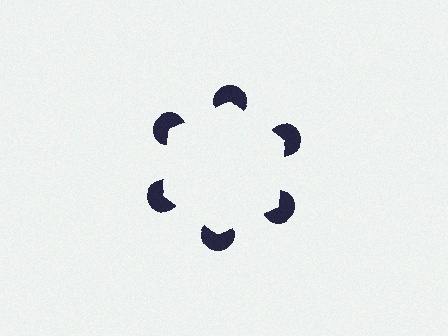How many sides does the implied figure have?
6 sides.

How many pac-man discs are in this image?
There are 6 — one at each vertex of the illusory hexagon.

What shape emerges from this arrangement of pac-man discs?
An illusory hexagon — its edges are inferred from the aligned wedge cuts in the pac-man discs, not physically drawn.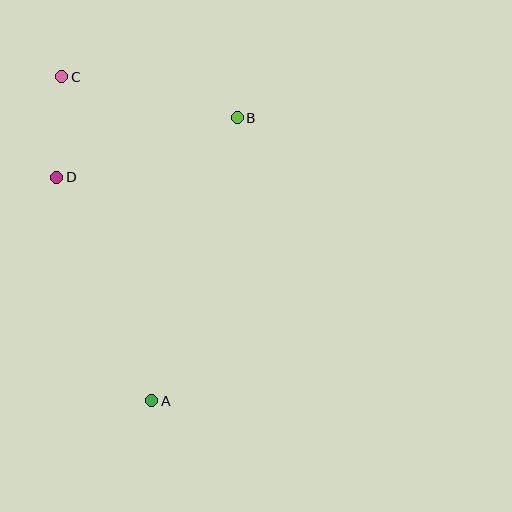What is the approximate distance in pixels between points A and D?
The distance between A and D is approximately 243 pixels.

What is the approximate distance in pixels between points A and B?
The distance between A and B is approximately 295 pixels.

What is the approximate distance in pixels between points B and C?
The distance between B and C is approximately 180 pixels.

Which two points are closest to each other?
Points C and D are closest to each other.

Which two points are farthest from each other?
Points A and C are farthest from each other.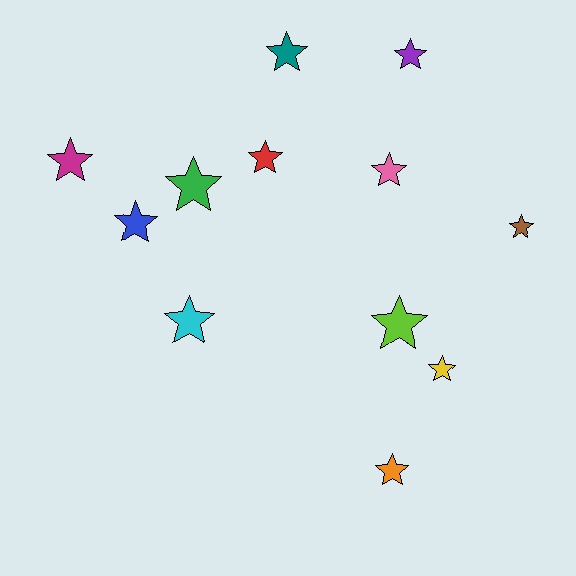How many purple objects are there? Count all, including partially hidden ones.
There is 1 purple object.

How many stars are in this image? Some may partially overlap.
There are 12 stars.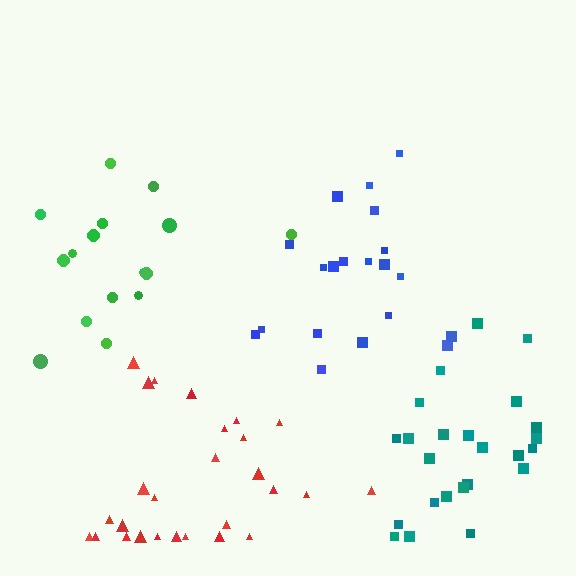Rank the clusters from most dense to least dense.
teal, red, blue, green.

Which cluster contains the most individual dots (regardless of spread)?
Red (27).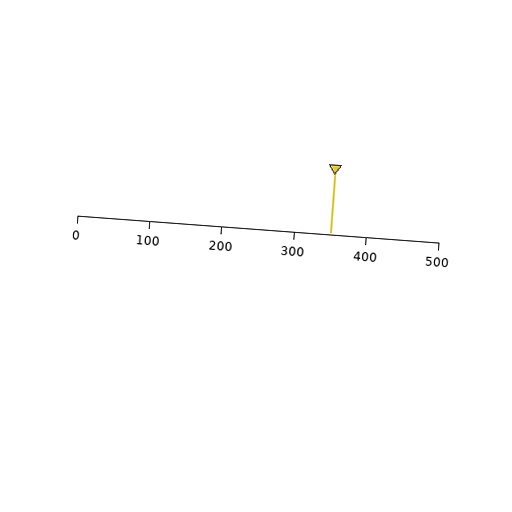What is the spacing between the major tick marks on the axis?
The major ticks are spaced 100 apart.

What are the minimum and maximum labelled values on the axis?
The axis runs from 0 to 500.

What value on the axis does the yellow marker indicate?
The marker indicates approximately 350.